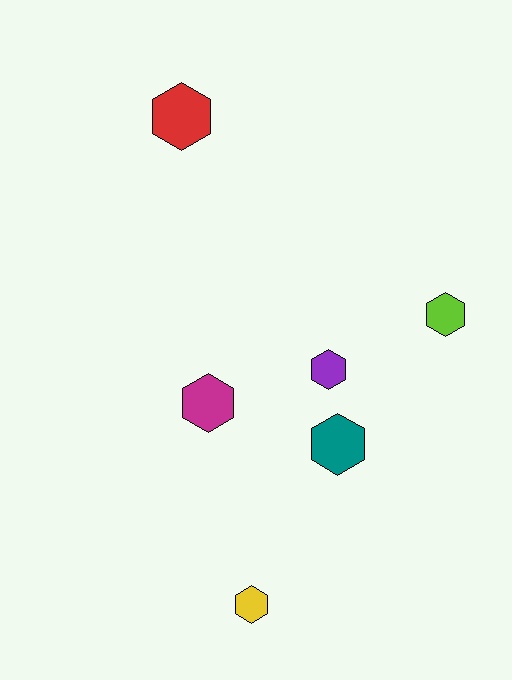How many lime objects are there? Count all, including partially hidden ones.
There is 1 lime object.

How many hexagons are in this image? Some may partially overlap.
There are 6 hexagons.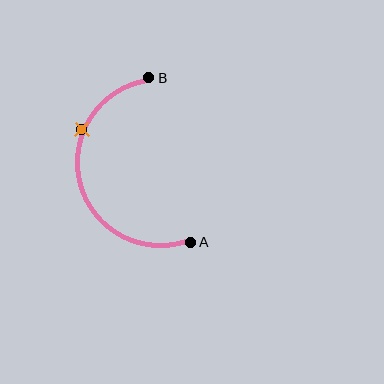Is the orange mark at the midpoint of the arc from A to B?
No. The orange mark lies on the arc but is closer to endpoint B. The arc midpoint would be at the point on the curve equidistant along the arc from both A and B.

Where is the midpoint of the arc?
The arc midpoint is the point on the curve farthest from the straight line joining A and B. It sits to the left of that line.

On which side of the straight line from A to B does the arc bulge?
The arc bulges to the left of the straight line connecting A and B.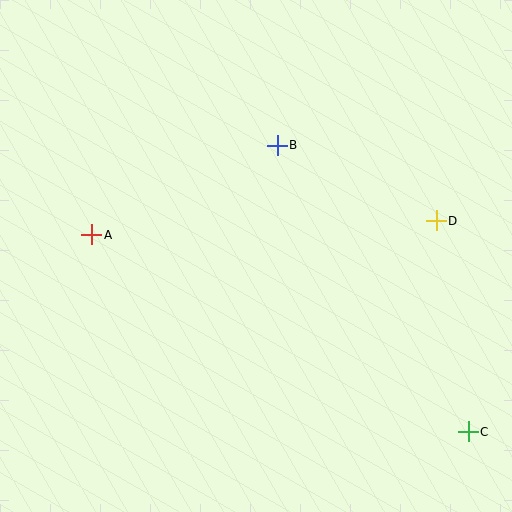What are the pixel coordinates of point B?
Point B is at (277, 145).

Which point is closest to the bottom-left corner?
Point A is closest to the bottom-left corner.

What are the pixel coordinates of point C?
Point C is at (468, 432).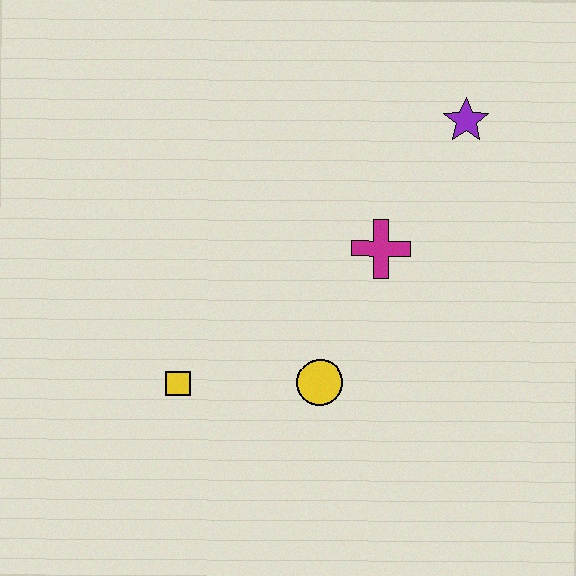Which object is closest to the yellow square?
The yellow circle is closest to the yellow square.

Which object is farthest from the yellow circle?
The purple star is farthest from the yellow circle.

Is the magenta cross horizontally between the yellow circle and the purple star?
Yes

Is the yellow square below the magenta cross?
Yes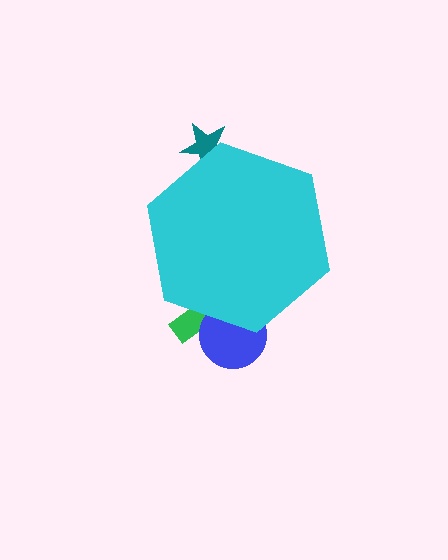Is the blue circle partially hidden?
Yes, the blue circle is partially hidden behind the cyan hexagon.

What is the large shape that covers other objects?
A cyan hexagon.